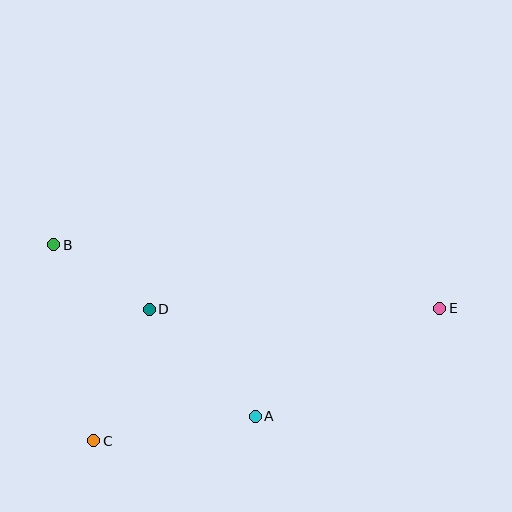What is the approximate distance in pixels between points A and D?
The distance between A and D is approximately 151 pixels.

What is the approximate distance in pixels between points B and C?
The distance between B and C is approximately 200 pixels.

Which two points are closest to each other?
Points B and D are closest to each other.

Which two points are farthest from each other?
Points B and E are farthest from each other.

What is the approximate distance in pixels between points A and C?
The distance between A and C is approximately 163 pixels.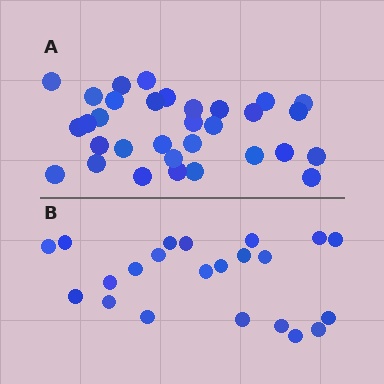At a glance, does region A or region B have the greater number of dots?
Region A (the top region) has more dots.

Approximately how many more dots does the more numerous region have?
Region A has roughly 10 or so more dots than region B.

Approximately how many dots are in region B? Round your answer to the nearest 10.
About 20 dots. (The exact count is 22, which rounds to 20.)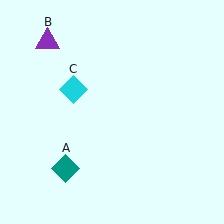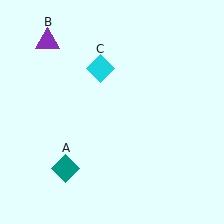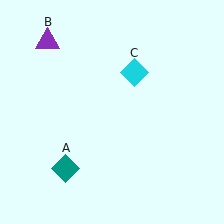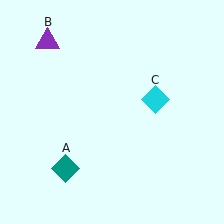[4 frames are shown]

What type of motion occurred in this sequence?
The cyan diamond (object C) rotated clockwise around the center of the scene.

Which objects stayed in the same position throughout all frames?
Teal diamond (object A) and purple triangle (object B) remained stationary.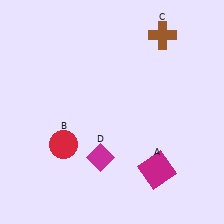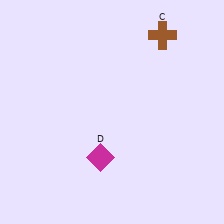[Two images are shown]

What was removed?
The magenta square (A), the red circle (B) were removed in Image 2.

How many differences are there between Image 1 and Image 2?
There are 2 differences between the two images.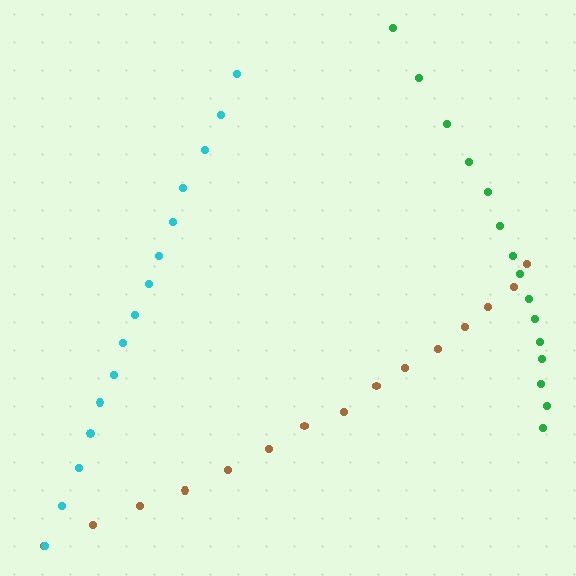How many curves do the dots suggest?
There are 3 distinct paths.